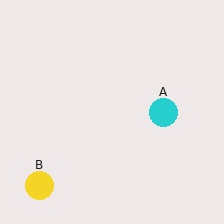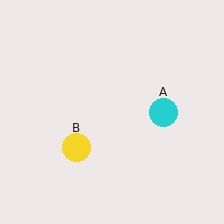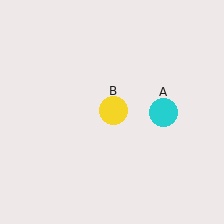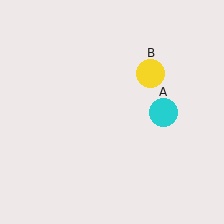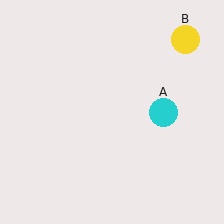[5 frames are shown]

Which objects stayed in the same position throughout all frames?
Cyan circle (object A) remained stationary.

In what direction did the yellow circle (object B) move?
The yellow circle (object B) moved up and to the right.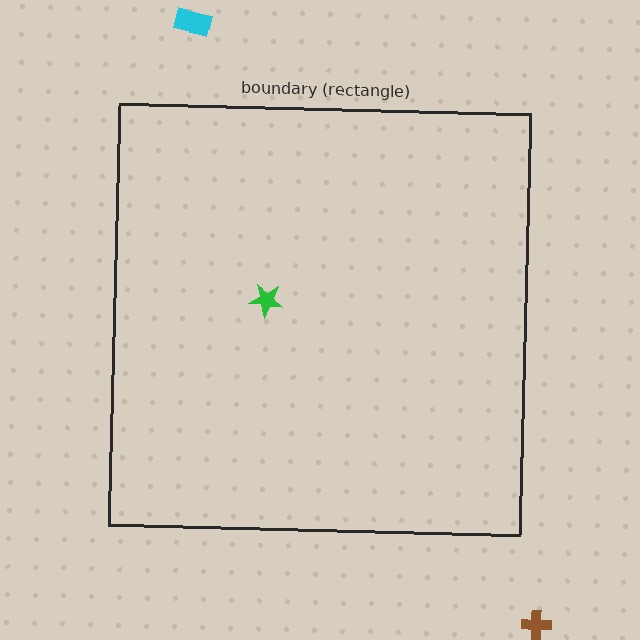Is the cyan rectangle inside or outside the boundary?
Outside.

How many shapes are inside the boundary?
1 inside, 2 outside.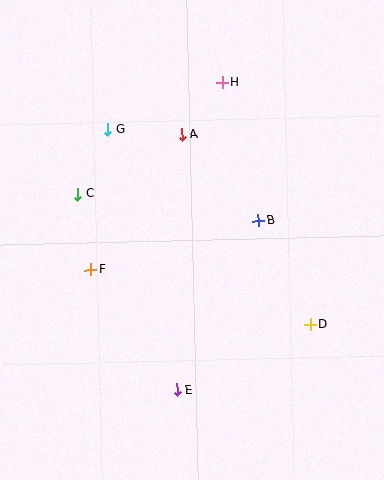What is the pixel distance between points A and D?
The distance between A and D is 230 pixels.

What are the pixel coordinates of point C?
Point C is at (78, 194).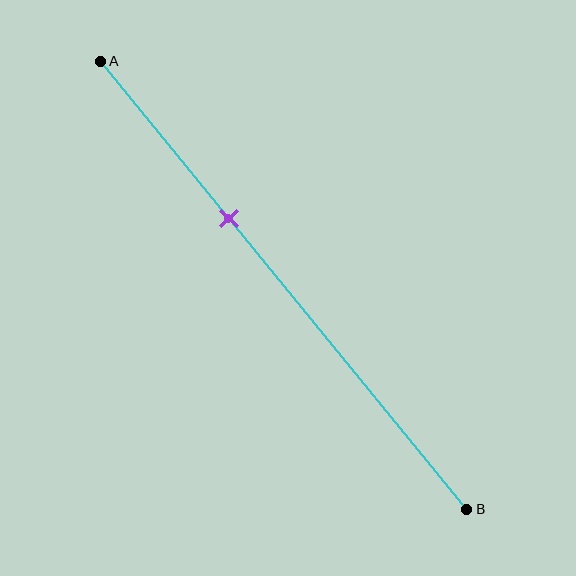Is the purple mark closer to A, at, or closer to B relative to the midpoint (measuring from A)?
The purple mark is closer to point A than the midpoint of segment AB.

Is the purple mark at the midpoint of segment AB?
No, the mark is at about 35% from A, not at the 50% midpoint.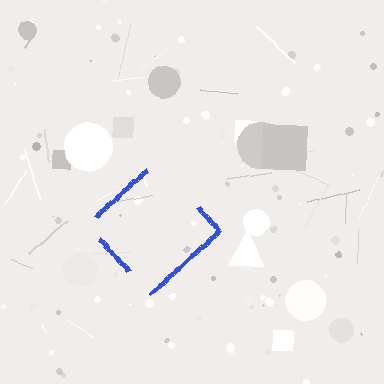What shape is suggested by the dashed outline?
The dashed outline suggests a diamond.